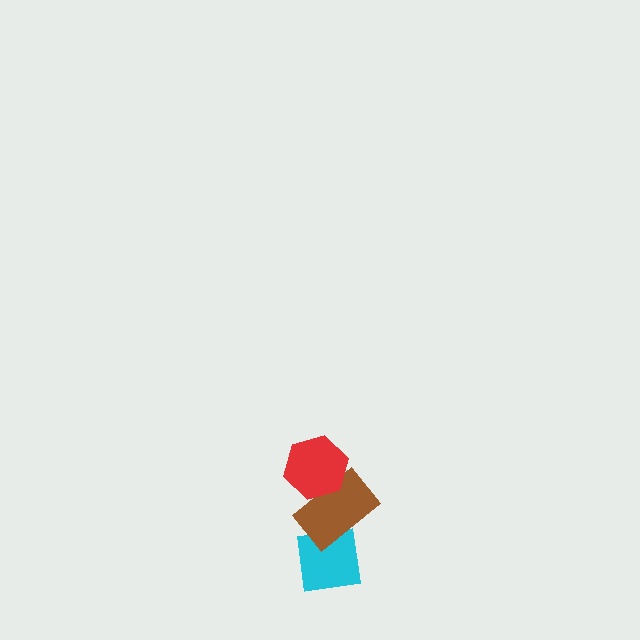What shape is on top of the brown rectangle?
The red hexagon is on top of the brown rectangle.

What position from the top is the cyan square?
The cyan square is 3rd from the top.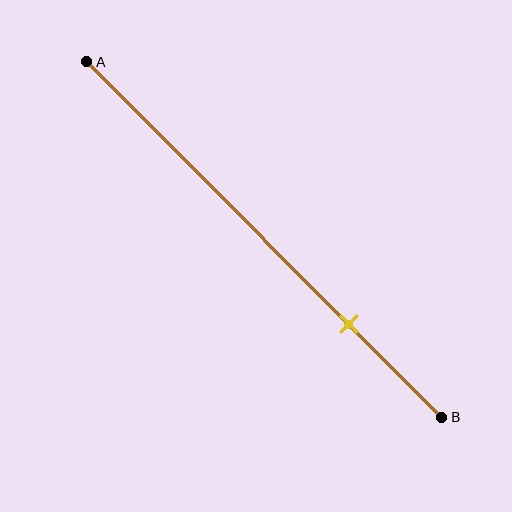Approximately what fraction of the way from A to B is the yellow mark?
The yellow mark is approximately 75% of the way from A to B.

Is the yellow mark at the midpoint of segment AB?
No, the mark is at about 75% from A, not at the 50% midpoint.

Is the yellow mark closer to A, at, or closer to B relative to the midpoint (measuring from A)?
The yellow mark is closer to point B than the midpoint of segment AB.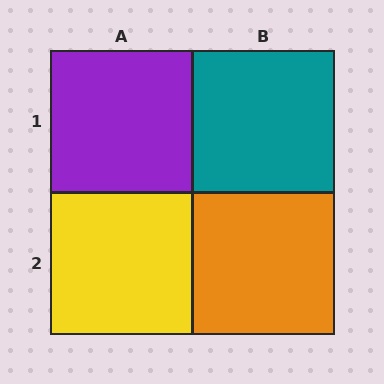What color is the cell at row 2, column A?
Yellow.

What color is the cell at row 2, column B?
Orange.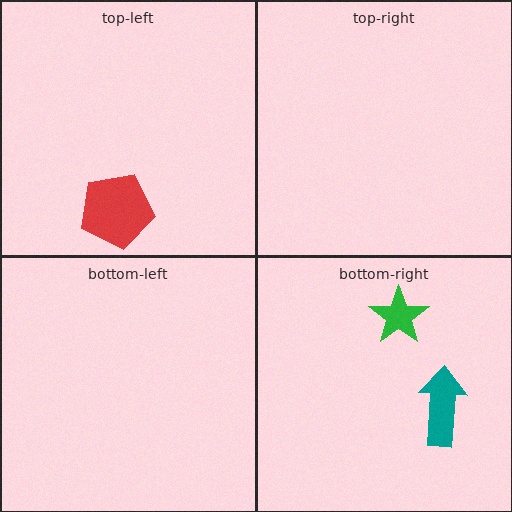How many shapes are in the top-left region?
1.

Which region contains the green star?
The bottom-right region.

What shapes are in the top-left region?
The red pentagon.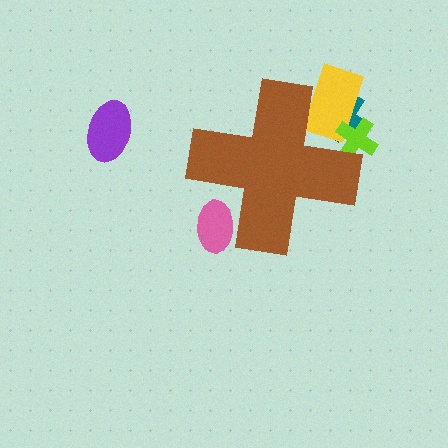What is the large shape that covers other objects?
A brown cross.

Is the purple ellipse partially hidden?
No, the purple ellipse is fully visible.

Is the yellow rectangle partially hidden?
Yes, the yellow rectangle is partially hidden behind the brown cross.